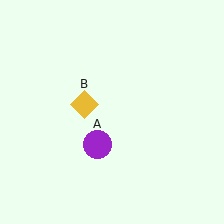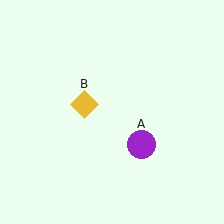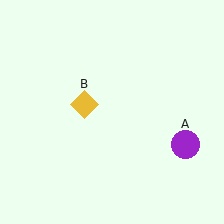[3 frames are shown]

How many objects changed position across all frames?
1 object changed position: purple circle (object A).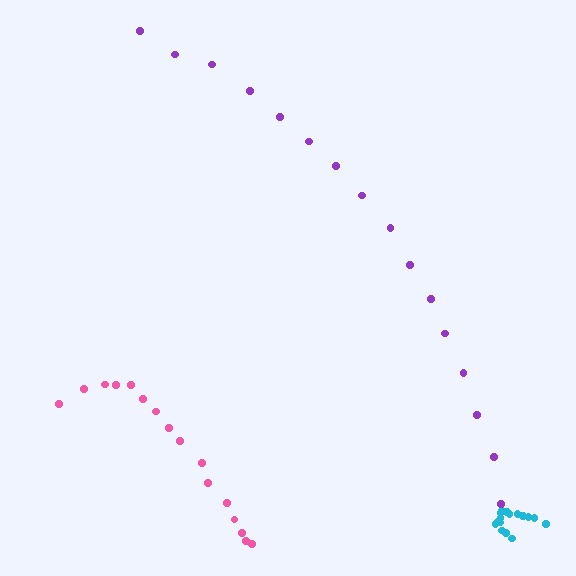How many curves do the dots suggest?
There are 3 distinct paths.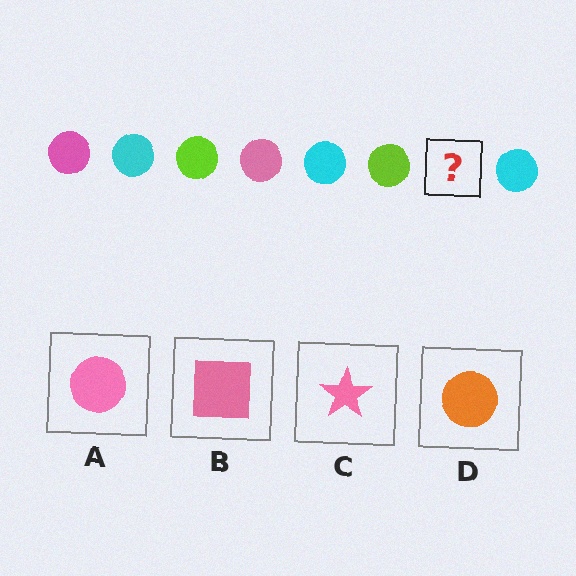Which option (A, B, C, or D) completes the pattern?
A.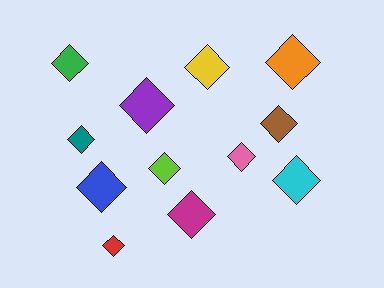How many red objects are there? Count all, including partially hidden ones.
There is 1 red object.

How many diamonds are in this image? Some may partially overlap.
There are 12 diamonds.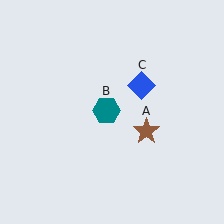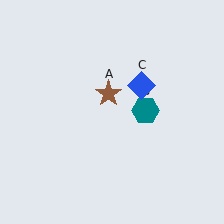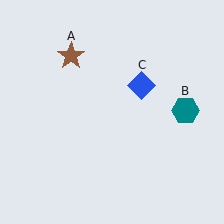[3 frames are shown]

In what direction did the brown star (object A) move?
The brown star (object A) moved up and to the left.